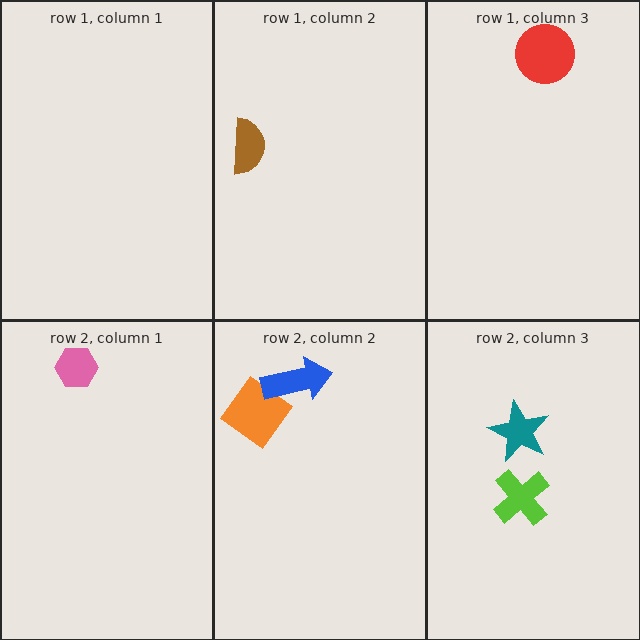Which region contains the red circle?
The row 1, column 3 region.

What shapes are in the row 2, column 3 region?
The teal star, the lime cross.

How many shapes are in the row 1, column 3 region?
1.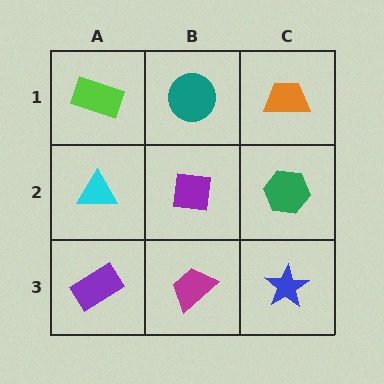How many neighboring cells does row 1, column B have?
3.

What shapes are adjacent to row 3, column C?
A green hexagon (row 2, column C), a magenta trapezoid (row 3, column B).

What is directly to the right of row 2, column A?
A purple square.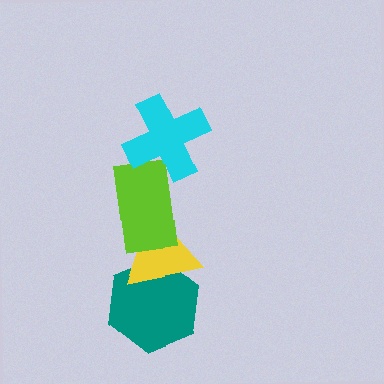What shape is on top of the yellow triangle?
The lime rectangle is on top of the yellow triangle.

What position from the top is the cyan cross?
The cyan cross is 1st from the top.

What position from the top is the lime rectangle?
The lime rectangle is 2nd from the top.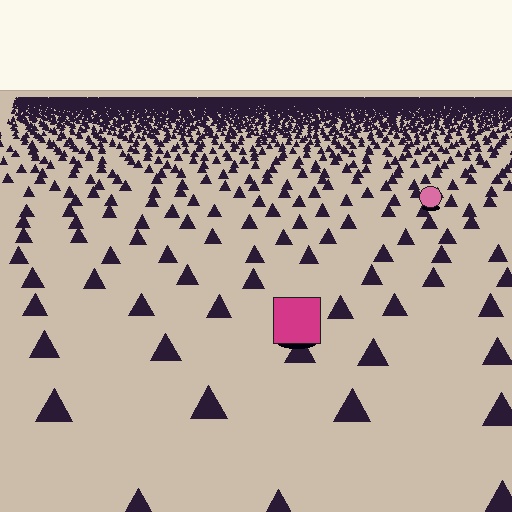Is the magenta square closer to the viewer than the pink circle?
Yes. The magenta square is closer — you can tell from the texture gradient: the ground texture is coarser near it.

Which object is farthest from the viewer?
The pink circle is farthest from the viewer. It appears smaller and the ground texture around it is denser.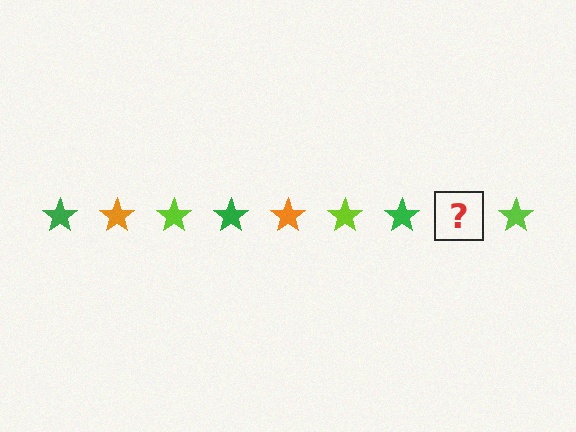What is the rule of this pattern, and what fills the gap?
The rule is that the pattern cycles through green, orange, lime stars. The gap should be filled with an orange star.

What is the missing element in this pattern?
The missing element is an orange star.